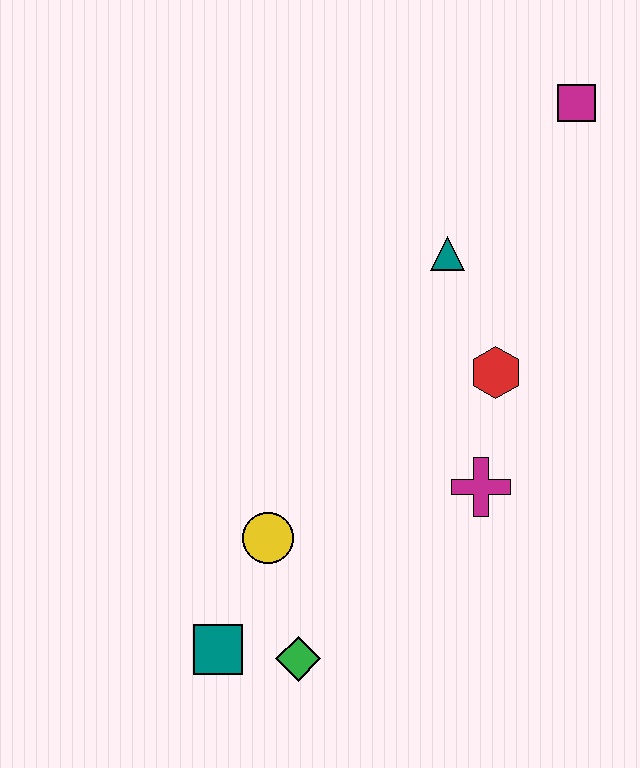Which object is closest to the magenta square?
The teal triangle is closest to the magenta square.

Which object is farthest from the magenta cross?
The magenta square is farthest from the magenta cross.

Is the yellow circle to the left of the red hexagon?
Yes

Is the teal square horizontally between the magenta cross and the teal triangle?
No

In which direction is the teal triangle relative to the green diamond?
The teal triangle is above the green diamond.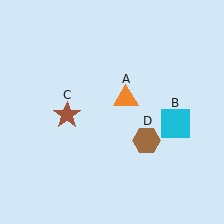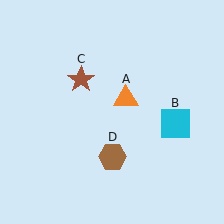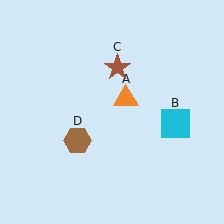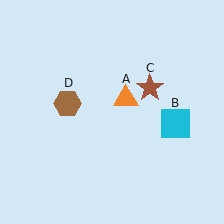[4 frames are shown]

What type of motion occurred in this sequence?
The brown star (object C), brown hexagon (object D) rotated clockwise around the center of the scene.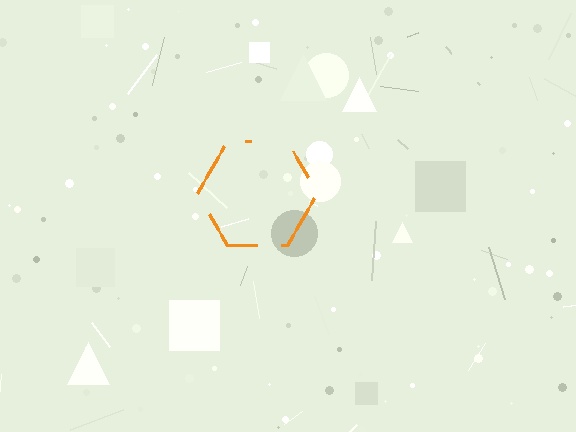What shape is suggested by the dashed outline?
The dashed outline suggests a hexagon.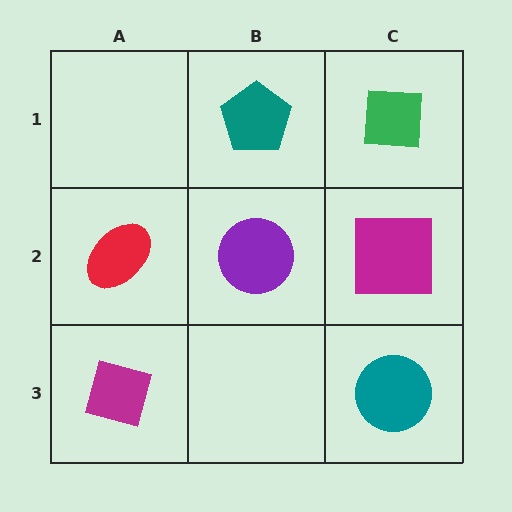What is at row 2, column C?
A magenta square.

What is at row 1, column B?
A teal pentagon.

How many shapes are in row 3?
2 shapes.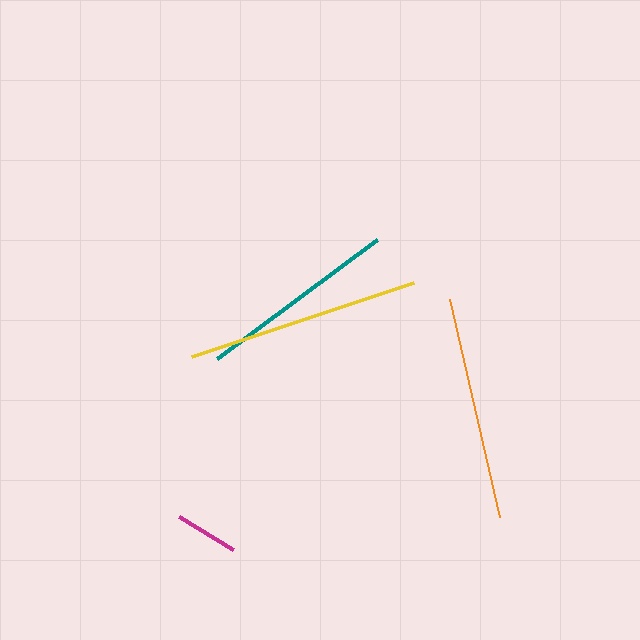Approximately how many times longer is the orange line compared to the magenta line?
The orange line is approximately 3.5 times the length of the magenta line.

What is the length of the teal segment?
The teal segment is approximately 200 pixels long.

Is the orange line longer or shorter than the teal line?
The orange line is longer than the teal line.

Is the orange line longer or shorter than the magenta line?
The orange line is longer than the magenta line.